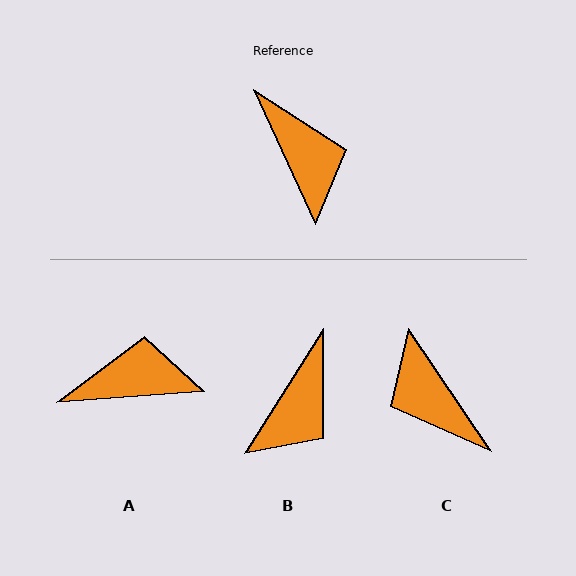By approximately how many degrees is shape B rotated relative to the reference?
Approximately 57 degrees clockwise.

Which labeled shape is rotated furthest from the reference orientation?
C, about 171 degrees away.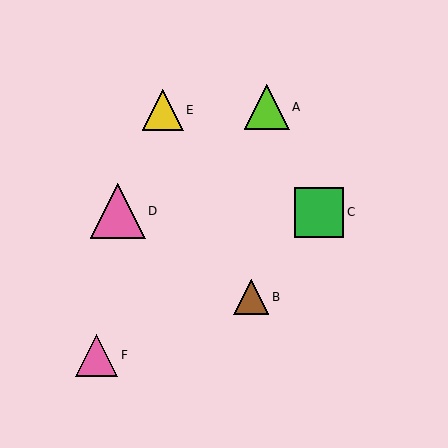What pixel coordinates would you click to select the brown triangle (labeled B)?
Click at (251, 297) to select the brown triangle B.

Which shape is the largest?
The pink triangle (labeled D) is the largest.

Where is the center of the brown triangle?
The center of the brown triangle is at (251, 297).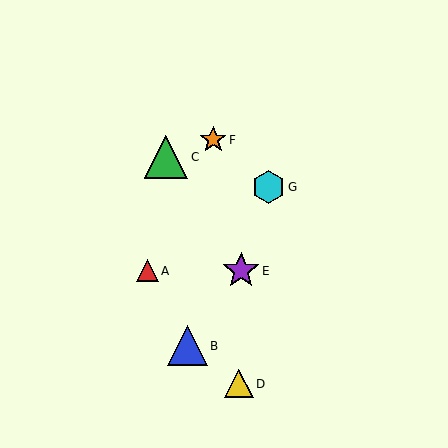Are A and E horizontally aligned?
Yes, both are at y≈271.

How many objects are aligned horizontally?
2 objects (A, E) are aligned horizontally.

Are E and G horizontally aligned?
No, E is at y≈271 and G is at y≈187.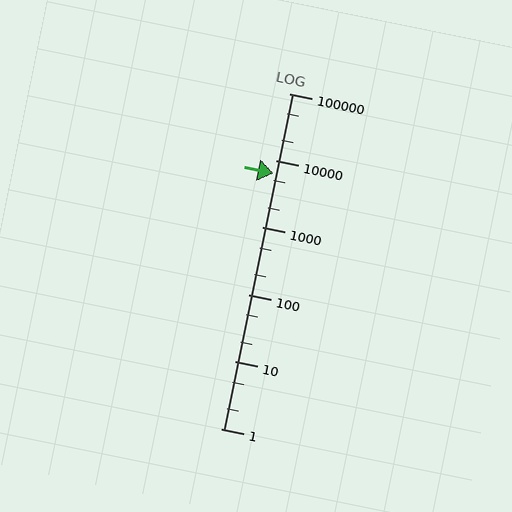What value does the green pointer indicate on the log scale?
The pointer indicates approximately 6400.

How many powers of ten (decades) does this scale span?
The scale spans 5 decades, from 1 to 100000.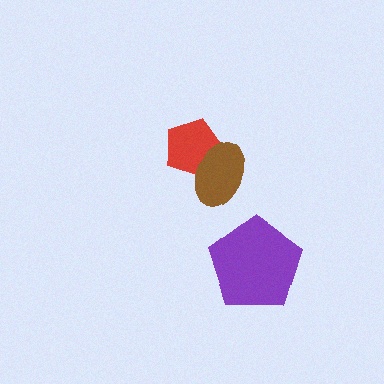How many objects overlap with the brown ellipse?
1 object overlaps with the brown ellipse.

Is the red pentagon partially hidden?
Yes, it is partially covered by another shape.